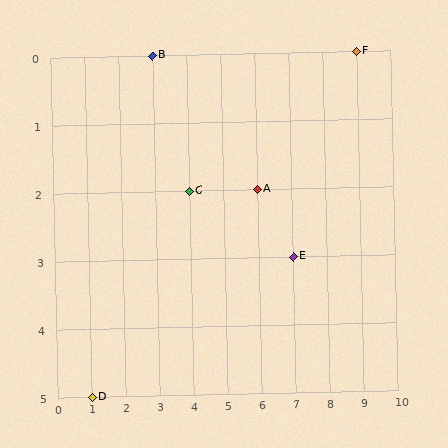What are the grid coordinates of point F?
Point F is at grid coordinates (9, 0).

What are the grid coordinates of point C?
Point C is at grid coordinates (4, 2).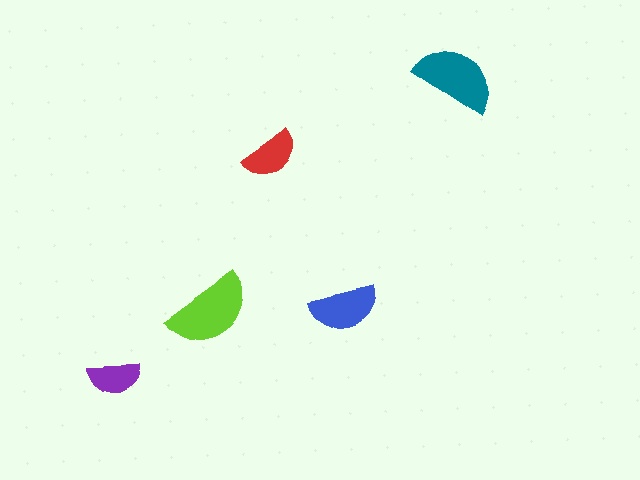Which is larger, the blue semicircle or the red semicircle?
The blue one.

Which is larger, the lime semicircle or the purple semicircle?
The lime one.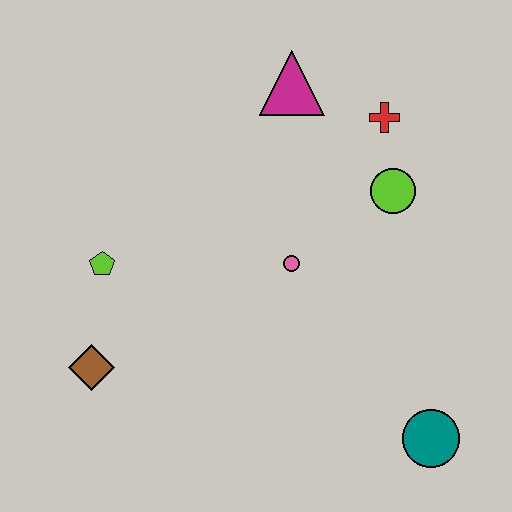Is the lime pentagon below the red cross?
Yes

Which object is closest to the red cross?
The lime circle is closest to the red cross.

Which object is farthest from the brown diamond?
The red cross is farthest from the brown diamond.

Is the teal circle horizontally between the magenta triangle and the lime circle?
No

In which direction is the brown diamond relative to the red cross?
The brown diamond is to the left of the red cross.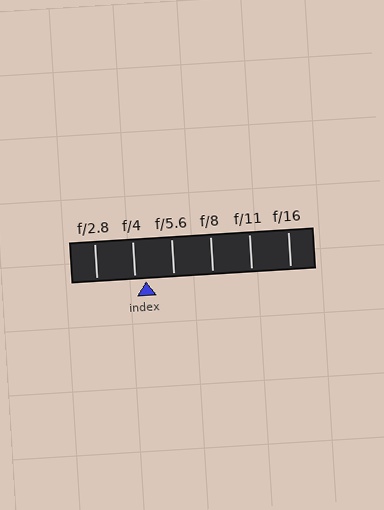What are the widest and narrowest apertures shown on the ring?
The widest aperture shown is f/2.8 and the narrowest is f/16.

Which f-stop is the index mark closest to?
The index mark is closest to f/4.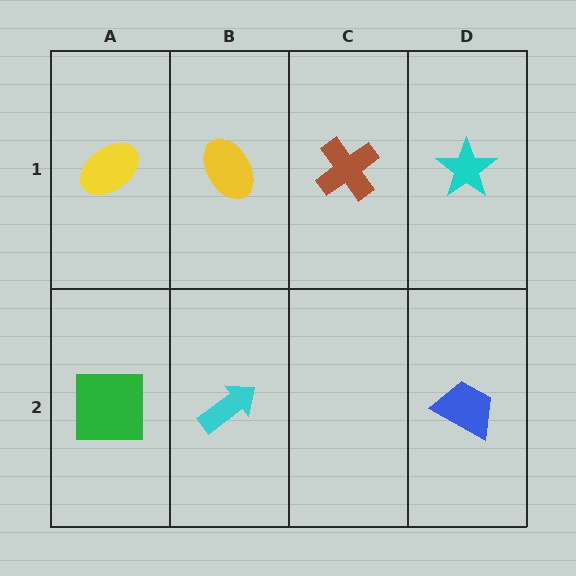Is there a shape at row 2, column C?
No, that cell is empty.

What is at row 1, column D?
A cyan star.